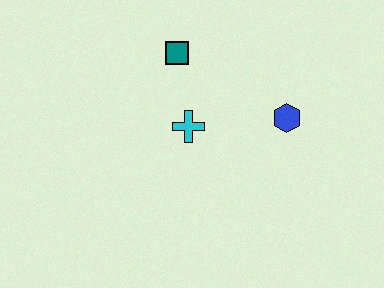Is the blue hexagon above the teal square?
No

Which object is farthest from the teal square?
The blue hexagon is farthest from the teal square.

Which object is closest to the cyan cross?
The teal square is closest to the cyan cross.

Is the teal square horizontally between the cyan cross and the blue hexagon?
No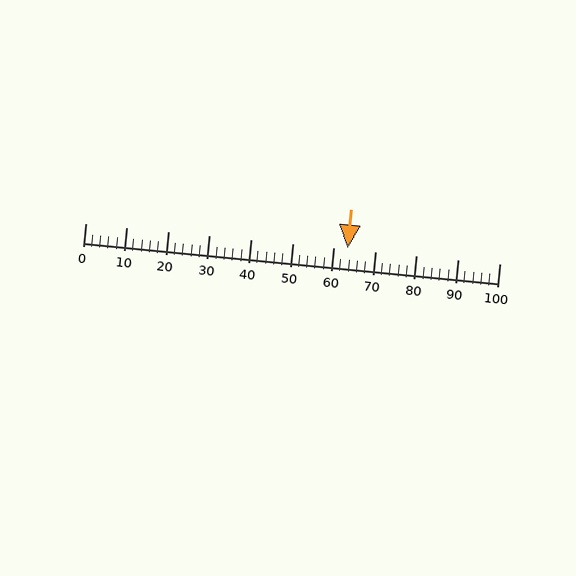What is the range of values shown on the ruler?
The ruler shows values from 0 to 100.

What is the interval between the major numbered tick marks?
The major tick marks are spaced 10 units apart.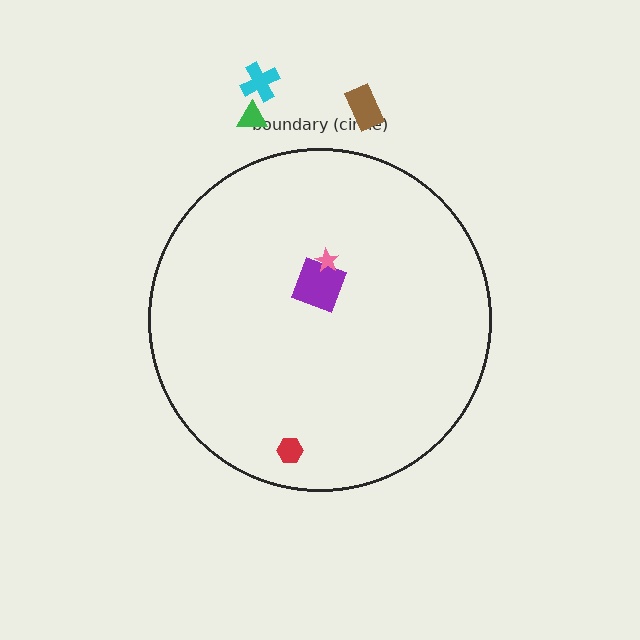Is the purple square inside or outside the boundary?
Inside.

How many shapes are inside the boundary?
3 inside, 3 outside.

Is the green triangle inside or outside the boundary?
Outside.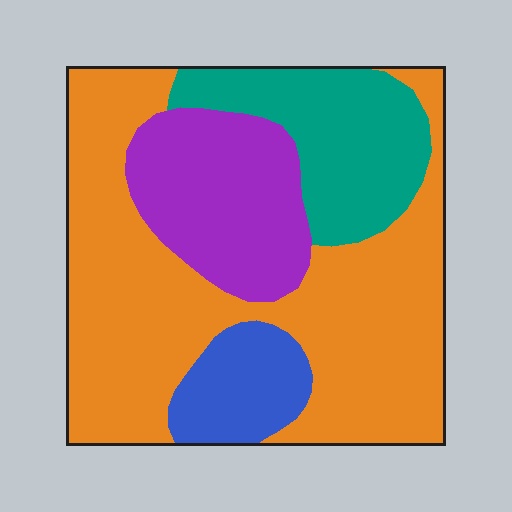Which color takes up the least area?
Blue, at roughly 10%.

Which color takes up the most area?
Orange, at roughly 55%.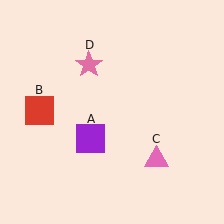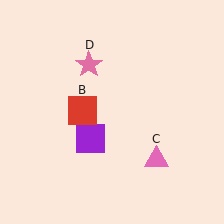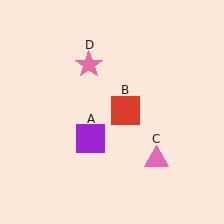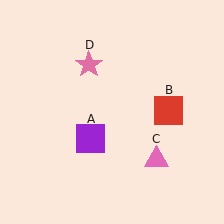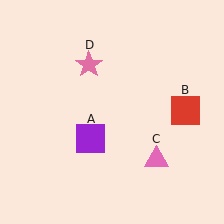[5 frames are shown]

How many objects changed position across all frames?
1 object changed position: red square (object B).